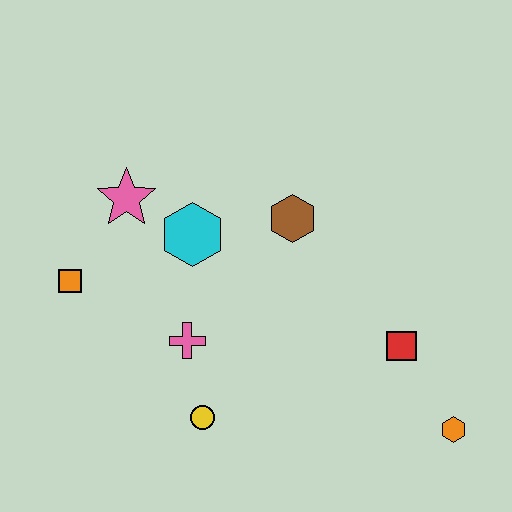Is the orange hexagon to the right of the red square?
Yes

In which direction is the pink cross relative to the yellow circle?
The pink cross is above the yellow circle.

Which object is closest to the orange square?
The pink star is closest to the orange square.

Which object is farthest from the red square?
The orange square is farthest from the red square.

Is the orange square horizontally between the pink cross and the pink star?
No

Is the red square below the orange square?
Yes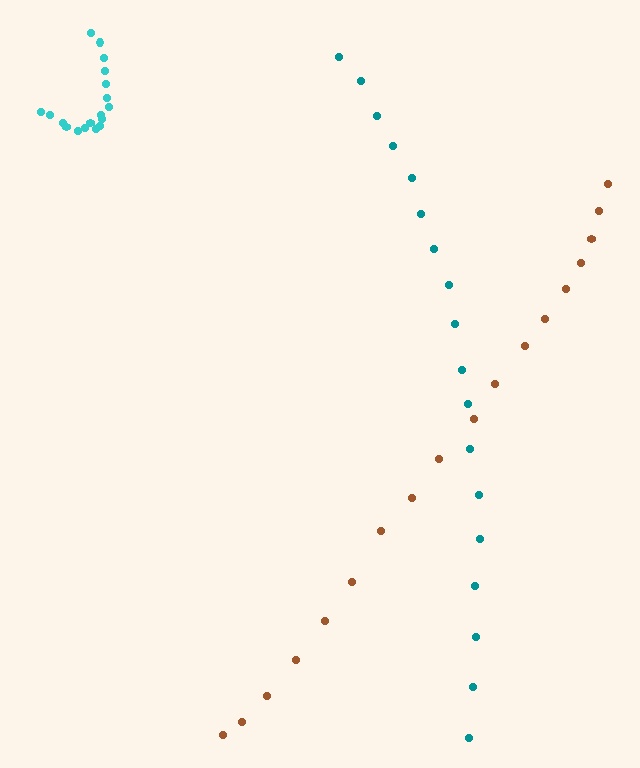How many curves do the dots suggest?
There are 3 distinct paths.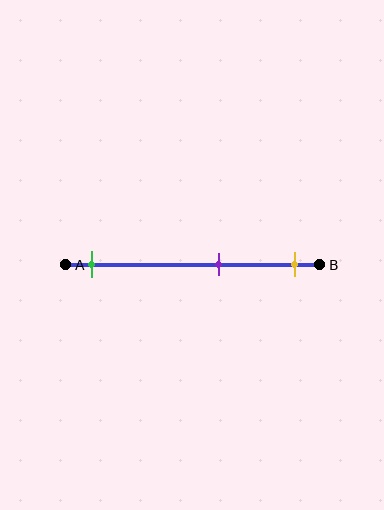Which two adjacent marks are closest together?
The purple and yellow marks are the closest adjacent pair.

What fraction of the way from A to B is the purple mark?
The purple mark is approximately 60% (0.6) of the way from A to B.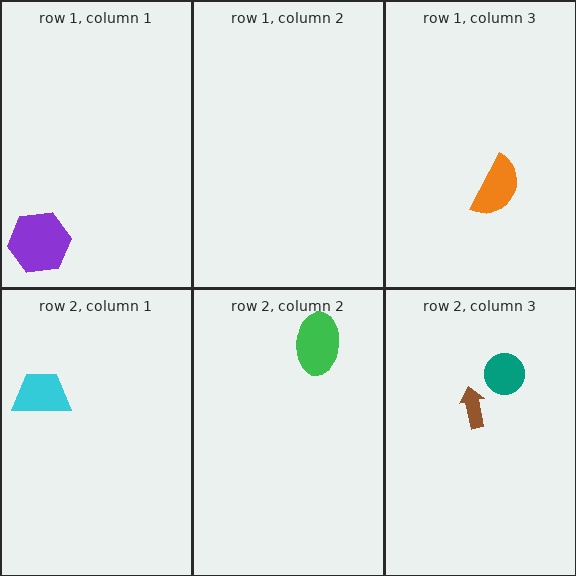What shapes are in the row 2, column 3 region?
The brown arrow, the teal circle.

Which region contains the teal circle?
The row 2, column 3 region.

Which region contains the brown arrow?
The row 2, column 3 region.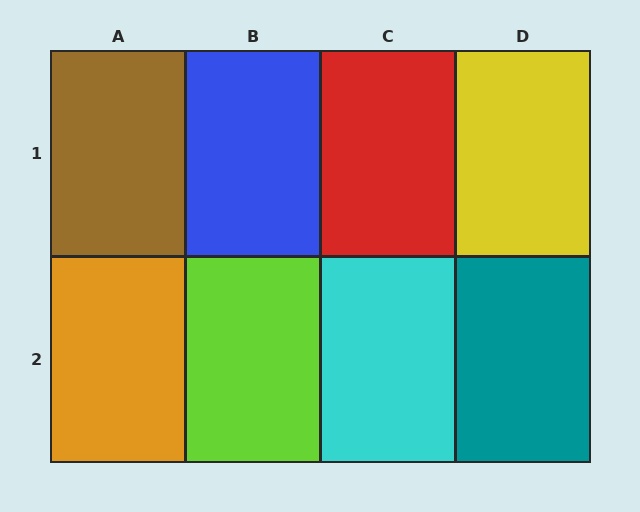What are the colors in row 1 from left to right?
Brown, blue, red, yellow.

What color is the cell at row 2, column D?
Teal.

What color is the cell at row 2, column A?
Orange.